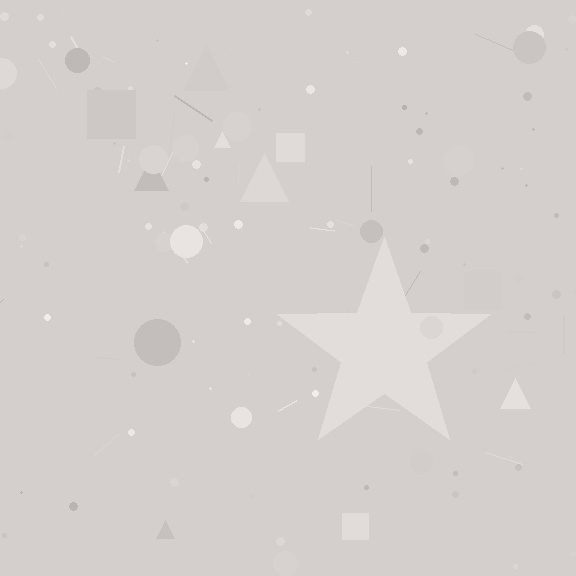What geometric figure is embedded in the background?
A star is embedded in the background.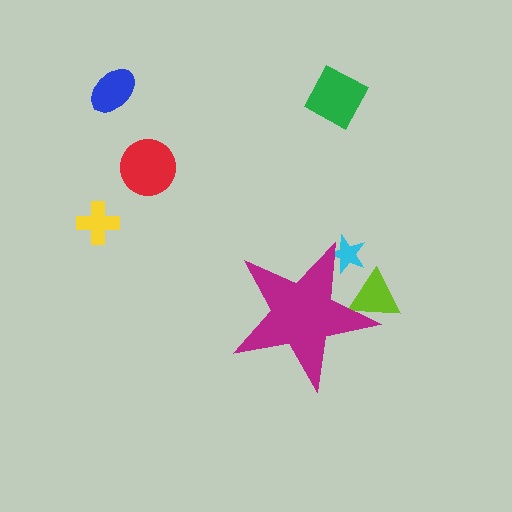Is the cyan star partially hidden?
Yes, the cyan star is partially hidden behind the magenta star.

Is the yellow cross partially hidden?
No, the yellow cross is fully visible.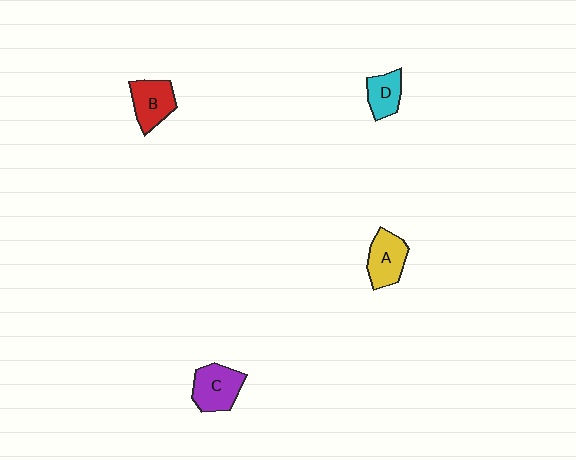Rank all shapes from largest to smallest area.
From largest to smallest: C (purple), B (red), A (yellow), D (cyan).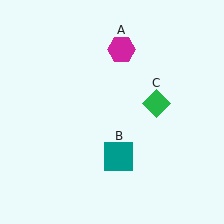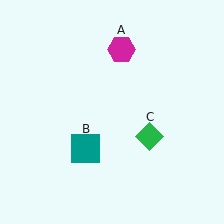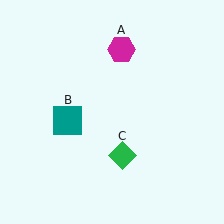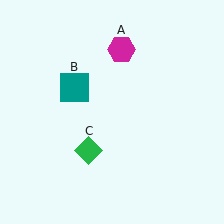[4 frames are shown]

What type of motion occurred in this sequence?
The teal square (object B), green diamond (object C) rotated clockwise around the center of the scene.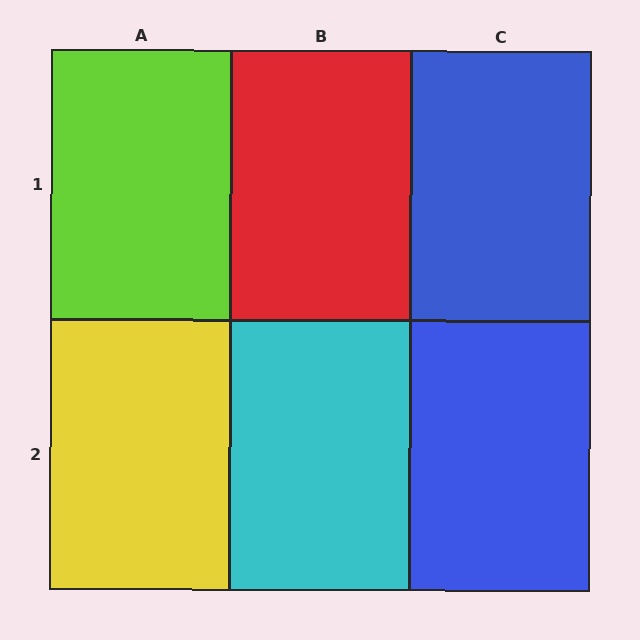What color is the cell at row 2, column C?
Blue.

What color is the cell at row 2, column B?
Cyan.